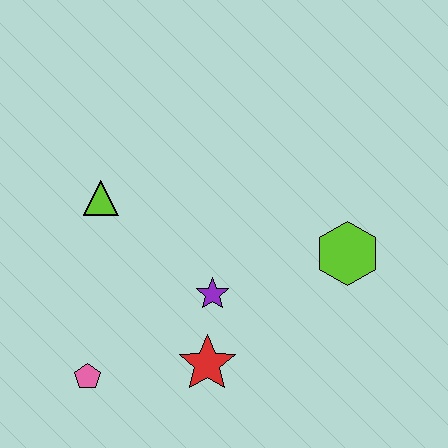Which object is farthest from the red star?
The lime triangle is farthest from the red star.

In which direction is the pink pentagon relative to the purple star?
The pink pentagon is to the left of the purple star.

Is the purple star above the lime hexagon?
No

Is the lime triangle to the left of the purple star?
Yes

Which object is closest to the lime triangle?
The purple star is closest to the lime triangle.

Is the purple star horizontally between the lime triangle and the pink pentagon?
No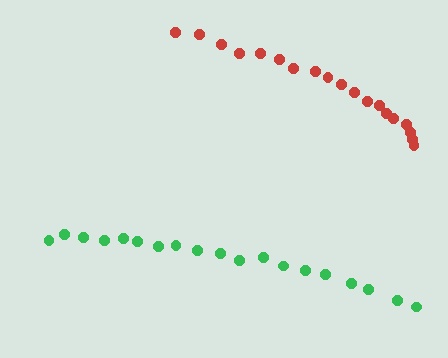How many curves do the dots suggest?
There are 2 distinct paths.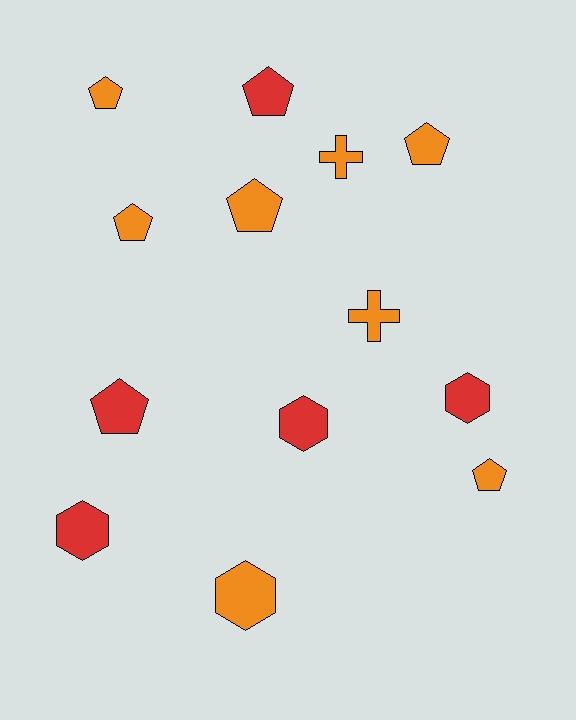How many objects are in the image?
There are 13 objects.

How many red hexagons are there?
There are 3 red hexagons.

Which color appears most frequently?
Orange, with 8 objects.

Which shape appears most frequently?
Pentagon, with 7 objects.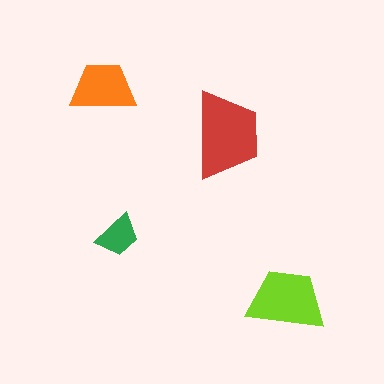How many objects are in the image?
There are 4 objects in the image.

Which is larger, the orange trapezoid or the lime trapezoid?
The lime one.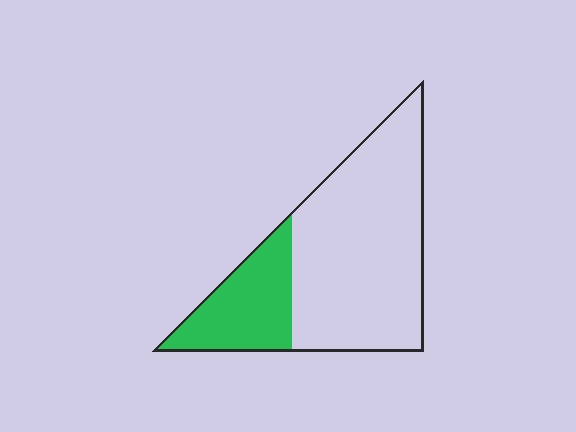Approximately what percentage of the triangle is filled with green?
Approximately 25%.